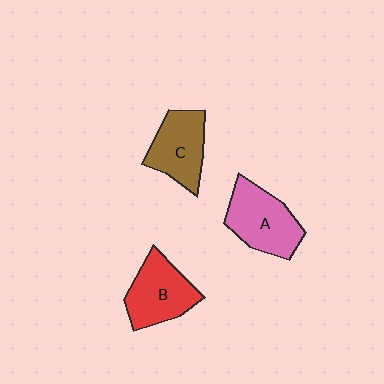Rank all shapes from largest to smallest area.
From largest to smallest: A (pink), B (red), C (brown).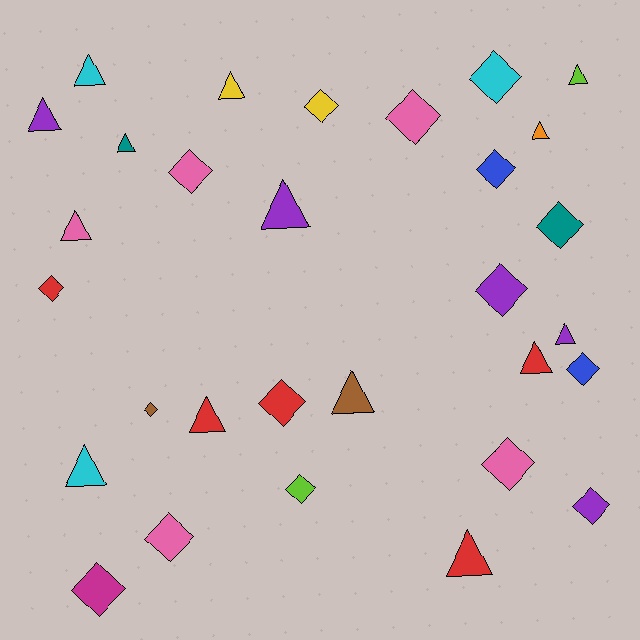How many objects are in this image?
There are 30 objects.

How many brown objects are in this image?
There are 2 brown objects.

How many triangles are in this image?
There are 14 triangles.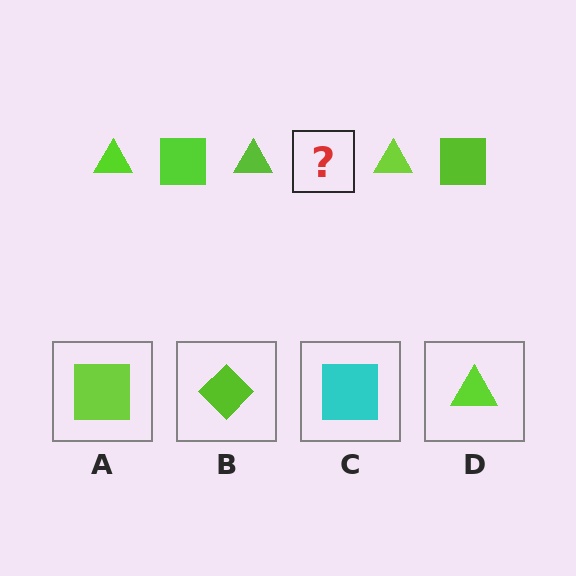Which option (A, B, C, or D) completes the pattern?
A.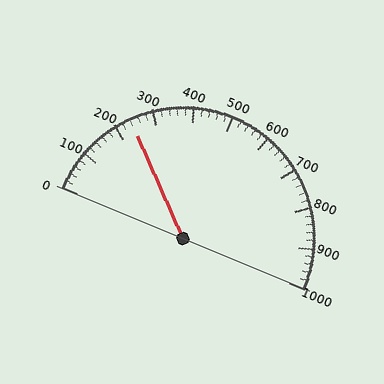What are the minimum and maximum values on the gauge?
The gauge ranges from 0 to 1000.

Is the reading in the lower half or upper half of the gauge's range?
The reading is in the lower half of the range (0 to 1000).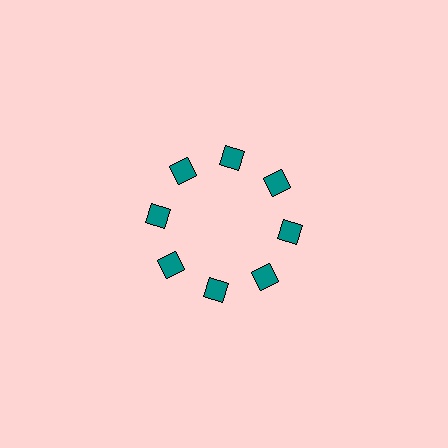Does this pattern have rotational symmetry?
Yes, this pattern has 8-fold rotational symmetry. It looks the same after rotating 45 degrees around the center.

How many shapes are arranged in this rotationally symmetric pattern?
There are 8 shapes, arranged in 8 groups of 1.